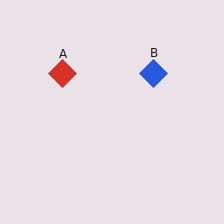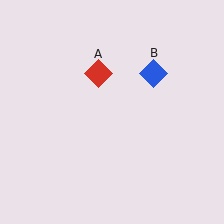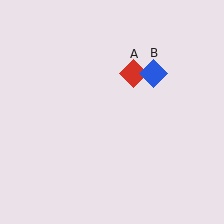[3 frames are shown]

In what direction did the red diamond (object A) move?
The red diamond (object A) moved right.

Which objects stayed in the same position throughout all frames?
Blue diamond (object B) remained stationary.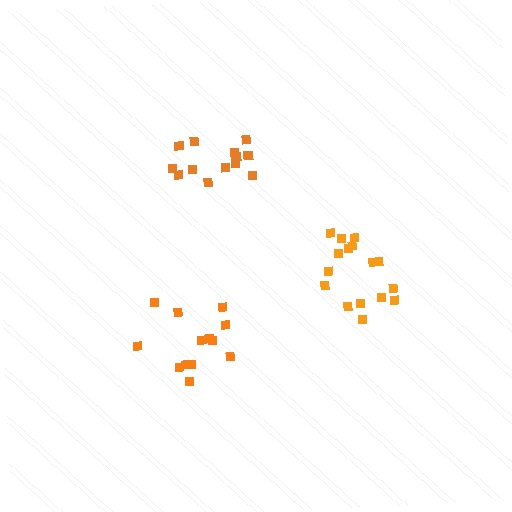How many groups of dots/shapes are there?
There are 3 groups.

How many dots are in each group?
Group 1: 13 dots, Group 2: 16 dots, Group 3: 13 dots (42 total).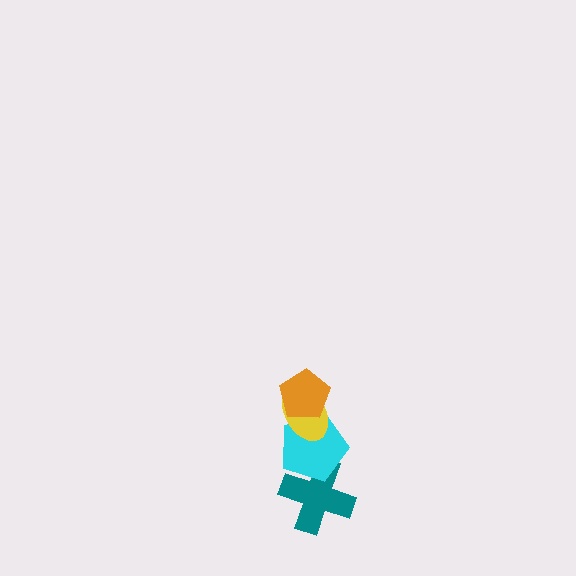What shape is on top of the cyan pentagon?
The yellow ellipse is on top of the cyan pentagon.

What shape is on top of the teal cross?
The cyan pentagon is on top of the teal cross.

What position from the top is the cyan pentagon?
The cyan pentagon is 3rd from the top.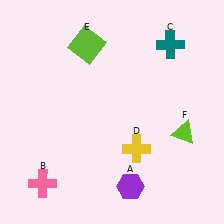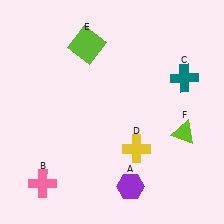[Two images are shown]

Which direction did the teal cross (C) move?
The teal cross (C) moved down.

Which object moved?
The teal cross (C) moved down.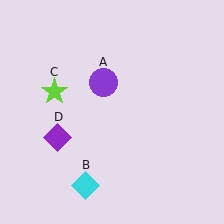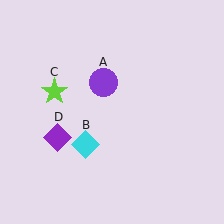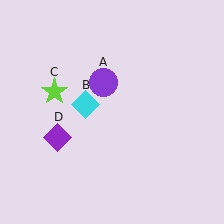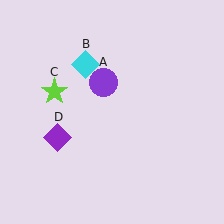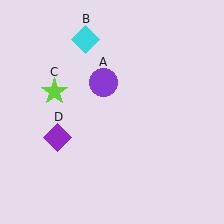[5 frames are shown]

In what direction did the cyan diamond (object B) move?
The cyan diamond (object B) moved up.